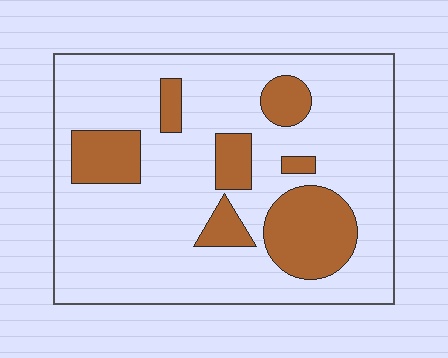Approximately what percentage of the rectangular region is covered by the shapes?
Approximately 20%.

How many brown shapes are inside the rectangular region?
7.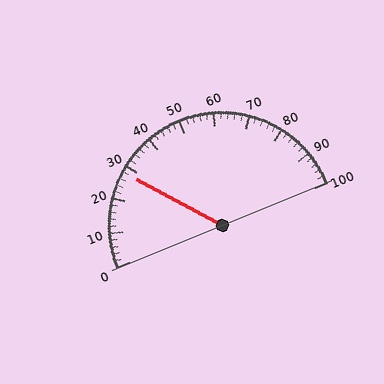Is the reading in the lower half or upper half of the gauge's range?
The reading is in the lower half of the range (0 to 100).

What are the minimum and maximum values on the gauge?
The gauge ranges from 0 to 100.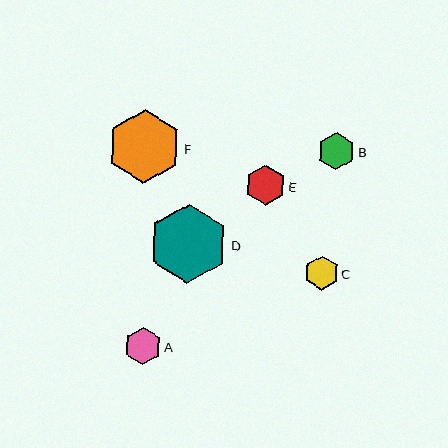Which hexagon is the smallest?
Hexagon C is the smallest with a size of approximately 34 pixels.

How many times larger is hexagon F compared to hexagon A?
Hexagon F is approximately 2.0 times the size of hexagon A.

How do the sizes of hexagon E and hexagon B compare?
Hexagon E and hexagon B are approximately the same size.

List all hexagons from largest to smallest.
From largest to smallest: D, F, E, A, B, C.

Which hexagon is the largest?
Hexagon D is the largest with a size of approximately 80 pixels.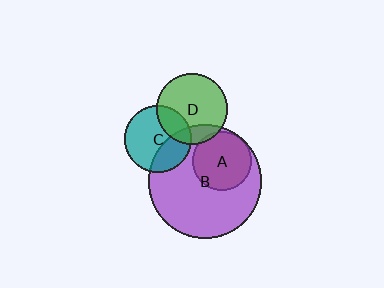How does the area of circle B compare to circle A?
Approximately 3.7 times.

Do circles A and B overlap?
Yes.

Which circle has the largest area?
Circle B (purple).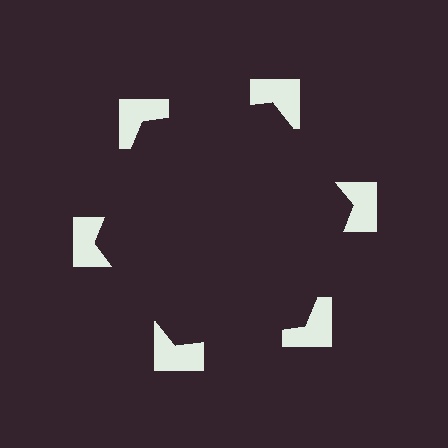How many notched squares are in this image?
There are 6 — one at each vertex of the illusory hexagon.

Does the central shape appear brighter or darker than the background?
It typically appears slightly darker than the background, even though no actual brightness change is drawn.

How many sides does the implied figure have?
6 sides.